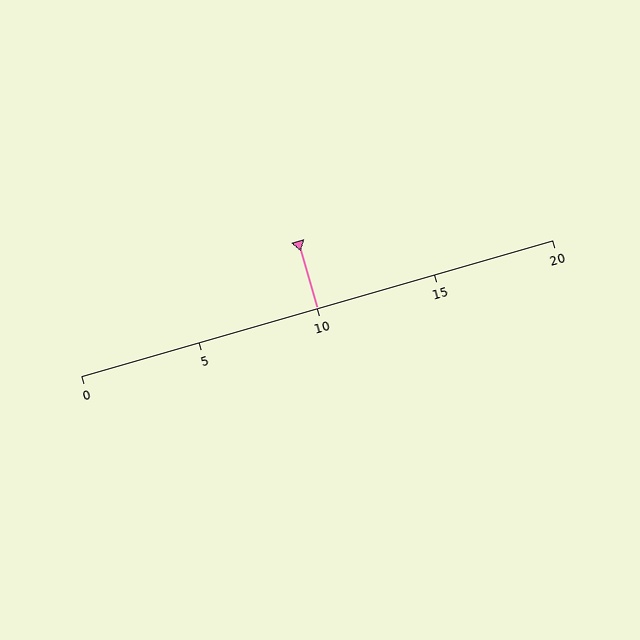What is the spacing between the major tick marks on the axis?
The major ticks are spaced 5 apart.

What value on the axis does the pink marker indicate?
The marker indicates approximately 10.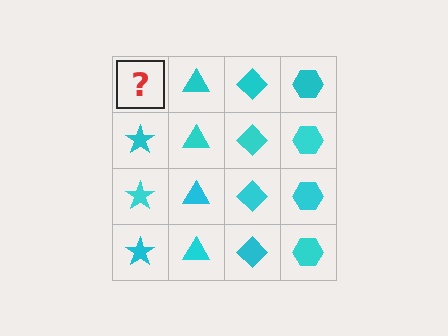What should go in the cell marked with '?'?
The missing cell should contain a cyan star.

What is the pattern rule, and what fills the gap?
The rule is that each column has a consistent shape. The gap should be filled with a cyan star.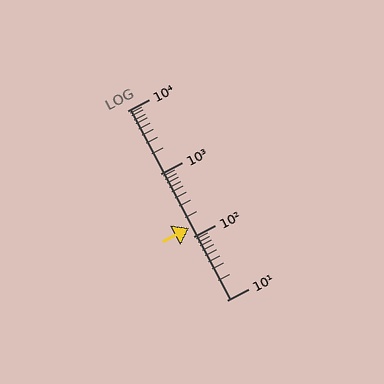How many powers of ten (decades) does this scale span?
The scale spans 3 decades, from 10 to 10000.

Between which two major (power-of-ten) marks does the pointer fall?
The pointer is between 100 and 1000.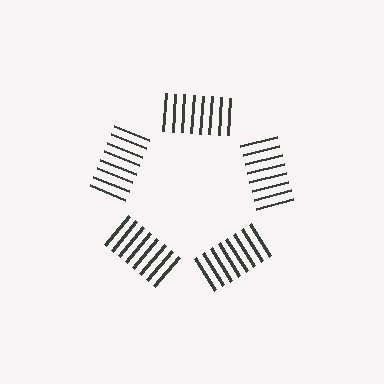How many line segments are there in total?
40 — 8 along each of the 5 edges.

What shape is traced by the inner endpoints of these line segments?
An illusory pentagon — the line segments terminate on its edges but no continuous stroke is drawn.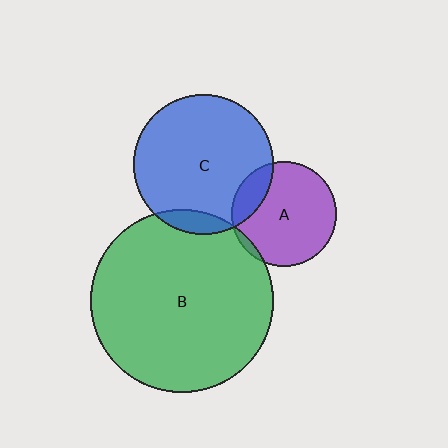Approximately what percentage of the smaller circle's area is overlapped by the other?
Approximately 10%.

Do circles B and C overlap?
Yes.